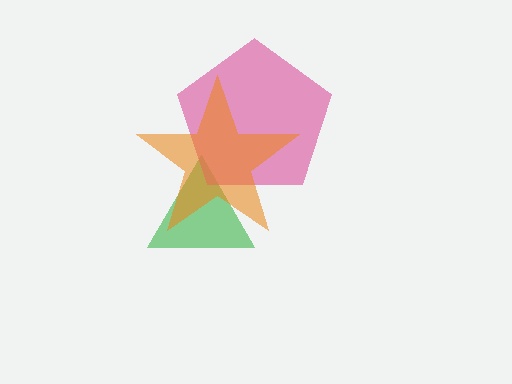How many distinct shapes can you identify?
There are 3 distinct shapes: a green triangle, a pink pentagon, an orange star.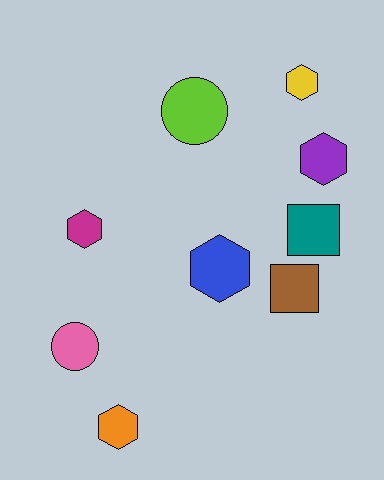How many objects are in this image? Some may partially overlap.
There are 9 objects.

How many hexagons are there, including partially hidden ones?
There are 5 hexagons.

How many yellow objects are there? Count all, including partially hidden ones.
There is 1 yellow object.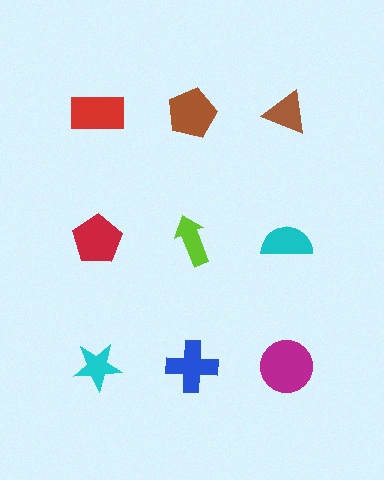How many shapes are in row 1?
3 shapes.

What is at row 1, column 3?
A brown triangle.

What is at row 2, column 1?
A red pentagon.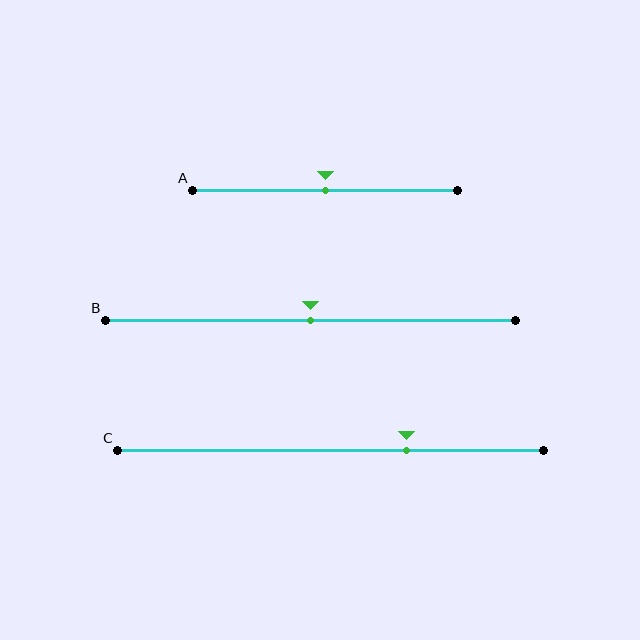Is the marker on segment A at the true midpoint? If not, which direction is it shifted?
Yes, the marker on segment A is at the true midpoint.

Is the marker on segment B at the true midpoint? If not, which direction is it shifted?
Yes, the marker on segment B is at the true midpoint.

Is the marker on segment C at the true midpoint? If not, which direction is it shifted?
No, the marker on segment C is shifted to the right by about 18% of the segment length.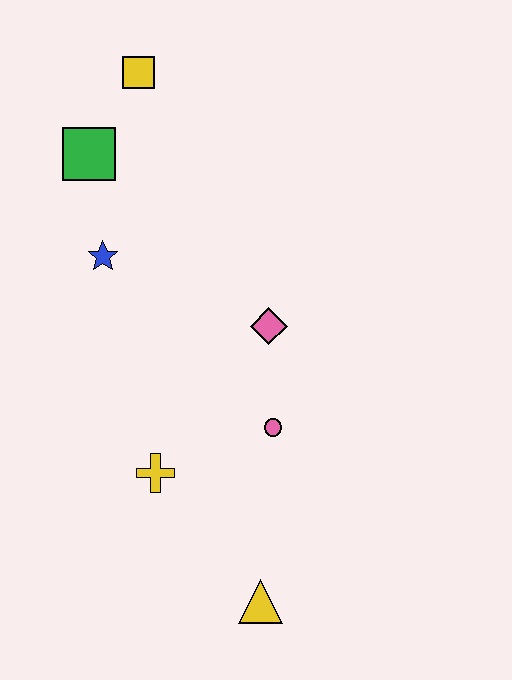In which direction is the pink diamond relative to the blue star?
The pink diamond is to the right of the blue star.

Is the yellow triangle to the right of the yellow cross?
Yes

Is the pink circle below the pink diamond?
Yes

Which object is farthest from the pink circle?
The yellow square is farthest from the pink circle.